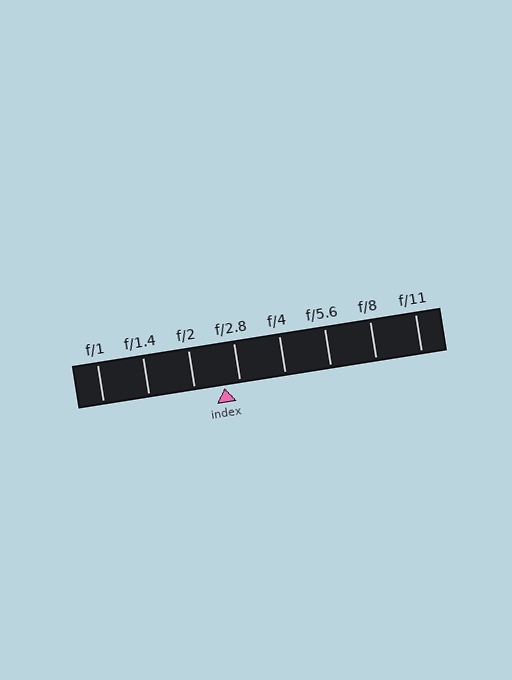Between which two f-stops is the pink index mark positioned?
The index mark is between f/2 and f/2.8.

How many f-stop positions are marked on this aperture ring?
There are 8 f-stop positions marked.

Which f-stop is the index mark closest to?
The index mark is closest to f/2.8.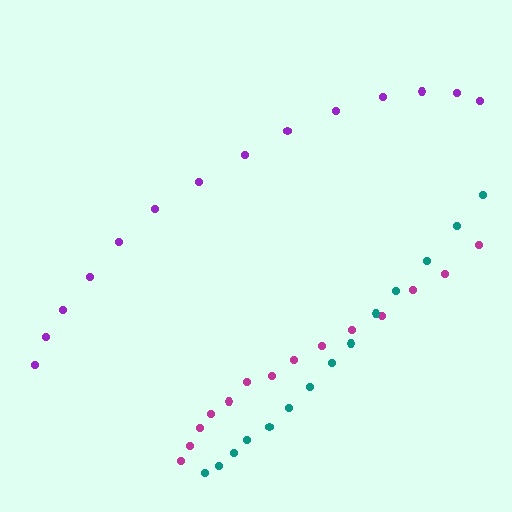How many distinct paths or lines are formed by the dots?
There are 3 distinct paths.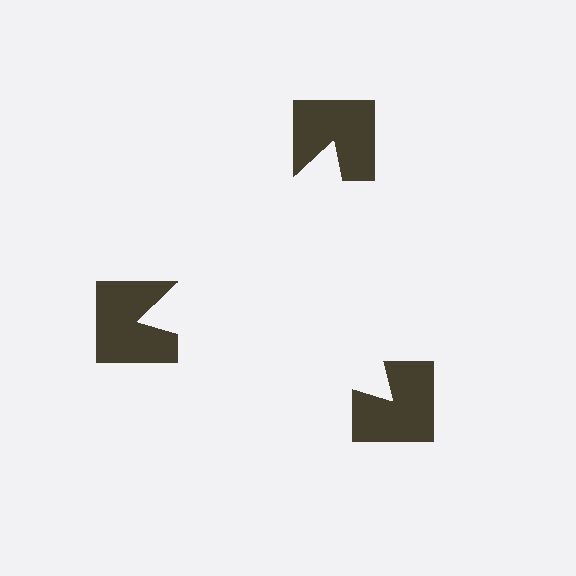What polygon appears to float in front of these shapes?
An illusory triangle — its edges are inferred from the aligned wedge cuts in the notched squares, not physically drawn.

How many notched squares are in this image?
There are 3 — one at each vertex of the illusory triangle.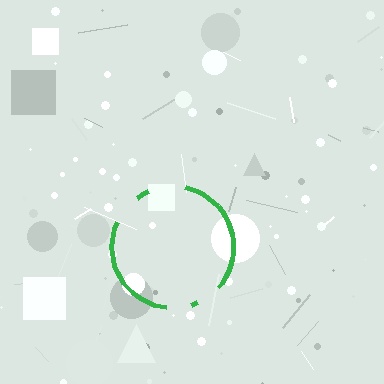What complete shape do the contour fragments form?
The contour fragments form a circle.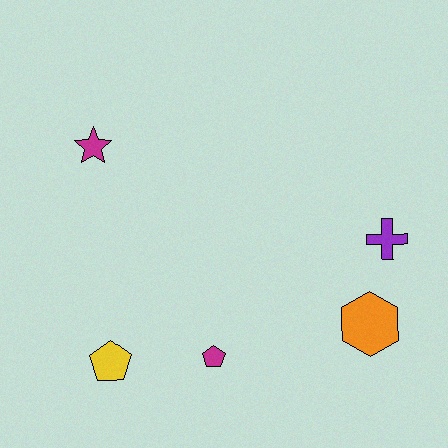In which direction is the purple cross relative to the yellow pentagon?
The purple cross is to the right of the yellow pentagon.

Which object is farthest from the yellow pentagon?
The purple cross is farthest from the yellow pentagon.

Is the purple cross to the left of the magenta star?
No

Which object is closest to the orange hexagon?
The purple cross is closest to the orange hexagon.